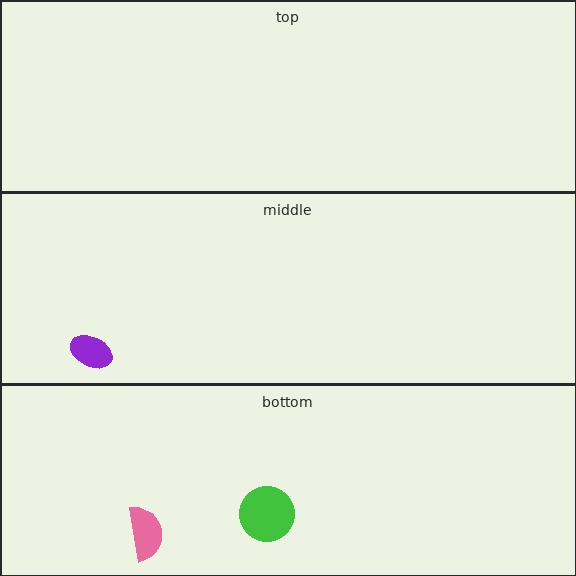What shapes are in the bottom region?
The green circle, the pink semicircle.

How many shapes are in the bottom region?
2.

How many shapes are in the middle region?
1.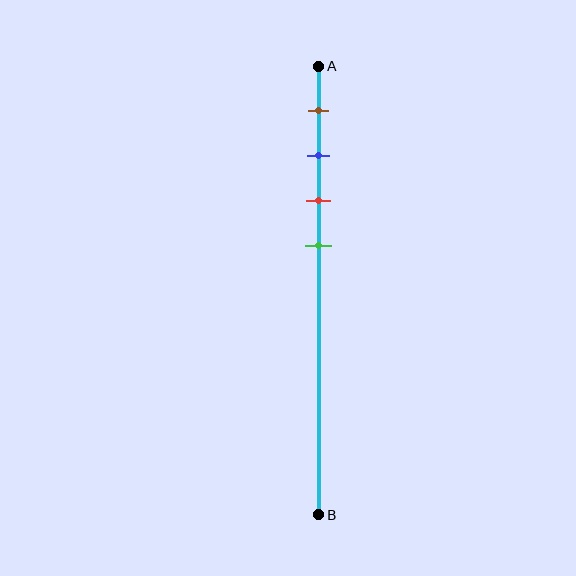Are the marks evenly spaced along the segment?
Yes, the marks are approximately evenly spaced.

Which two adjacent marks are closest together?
The blue and red marks are the closest adjacent pair.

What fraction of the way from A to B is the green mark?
The green mark is approximately 40% (0.4) of the way from A to B.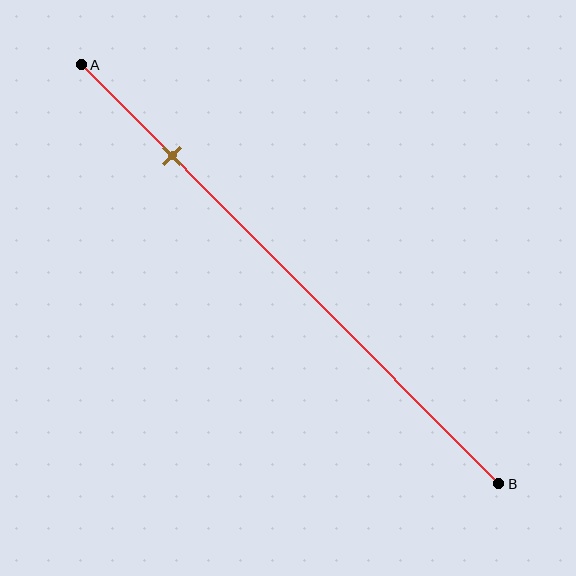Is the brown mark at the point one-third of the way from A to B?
No, the mark is at about 20% from A, not at the 33% one-third point.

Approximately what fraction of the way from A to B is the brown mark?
The brown mark is approximately 20% of the way from A to B.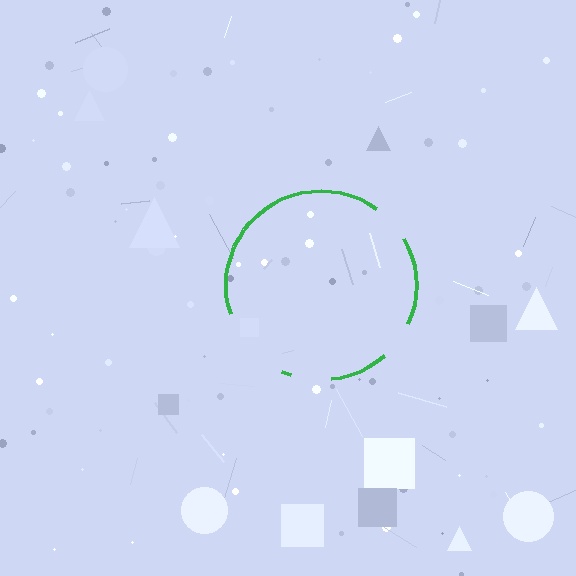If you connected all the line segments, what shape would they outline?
They would outline a circle.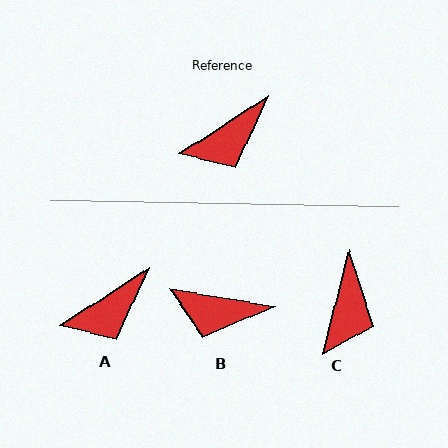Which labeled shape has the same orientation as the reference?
A.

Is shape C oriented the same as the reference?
No, it is off by about 42 degrees.